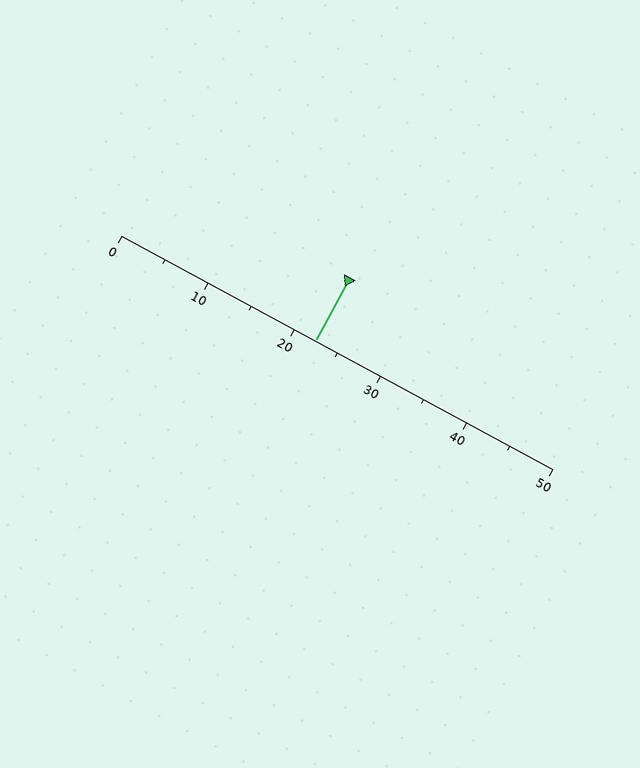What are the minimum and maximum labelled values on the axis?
The axis runs from 0 to 50.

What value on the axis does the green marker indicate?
The marker indicates approximately 22.5.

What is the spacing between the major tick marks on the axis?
The major ticks are spaced 10 apart.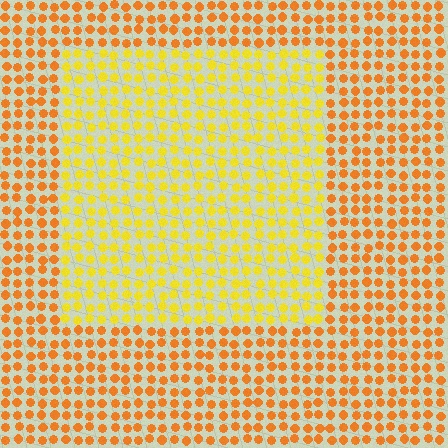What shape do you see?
I see a rectangle.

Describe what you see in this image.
The image is filled with small orange elements in a uniform arrangement. A rectangle-shaped region is visible where the elements are tinted to a slightly different hue, forming a subtle color boundary.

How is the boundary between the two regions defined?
The boundary is defined purely by a slight shift in hue (about 29 degrees). Spacing, size, and orientation are identical on both sides.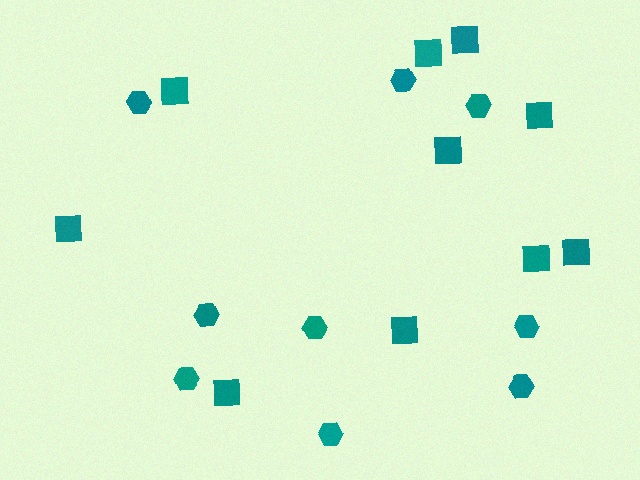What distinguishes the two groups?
There are 2 groups: one group of squares (10) and one group of hexagons (9).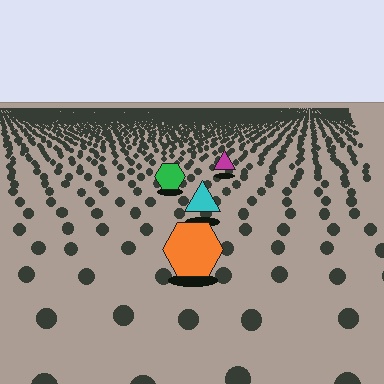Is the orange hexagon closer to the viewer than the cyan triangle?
Yes. The orange hexagon is closer — you can tell from the texture gradient: the ground texture is coarser near it.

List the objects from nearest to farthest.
From nearest to farthest: the orange hexagon, the cyan triangle, the green hexagon, the magenta triangle.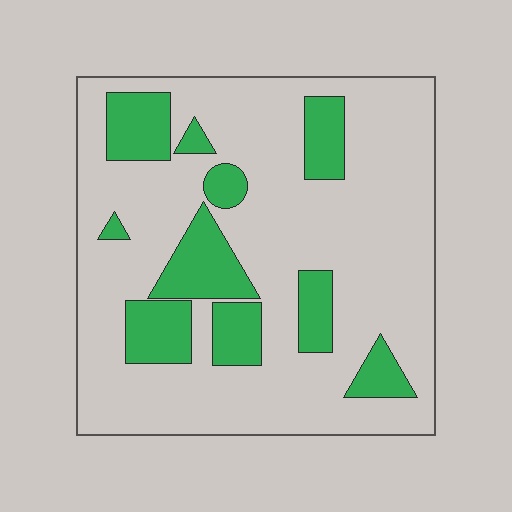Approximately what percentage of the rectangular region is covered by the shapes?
Approximately 25%.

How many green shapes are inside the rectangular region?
10.